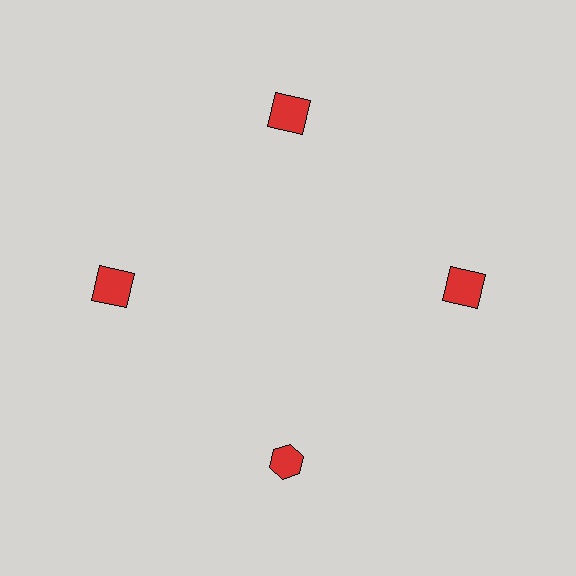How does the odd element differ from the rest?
It has a different shape: hexagon instead of square.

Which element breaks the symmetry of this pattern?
The red hexagon at roughly the 6 o'clock position breaks the symmetry. All other shapes are red squares.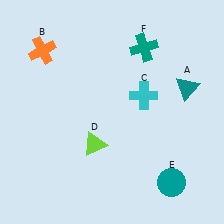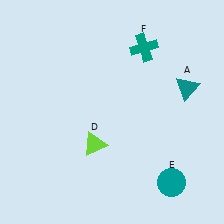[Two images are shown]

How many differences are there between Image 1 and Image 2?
There are 2 differences between the two images.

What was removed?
The orange cross (B), the cyan cross (C) were removed in Image 2.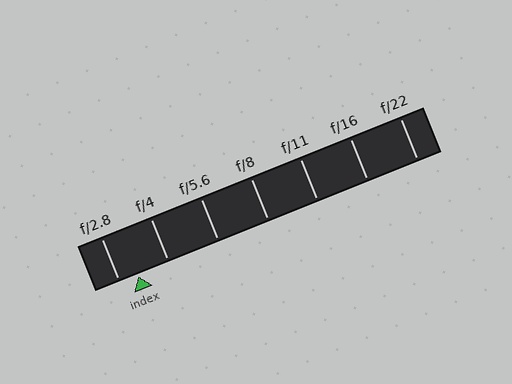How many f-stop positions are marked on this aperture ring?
There are 7 f-stop positions marked.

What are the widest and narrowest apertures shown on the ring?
The widest aperture shown is f/2.8 and the narrowest is f/22.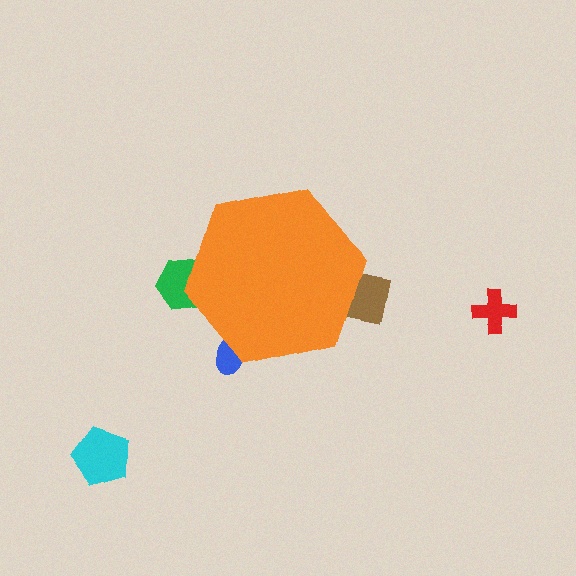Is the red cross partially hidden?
No, the red cross is fully visible.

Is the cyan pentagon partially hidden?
No, the cyan pentagon is fully visible.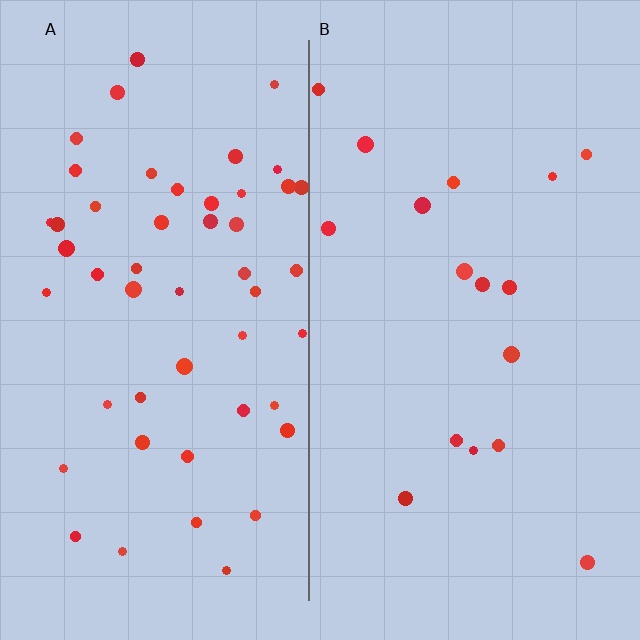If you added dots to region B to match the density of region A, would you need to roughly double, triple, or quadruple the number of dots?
Approximately triple.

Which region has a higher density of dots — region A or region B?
A (the left).